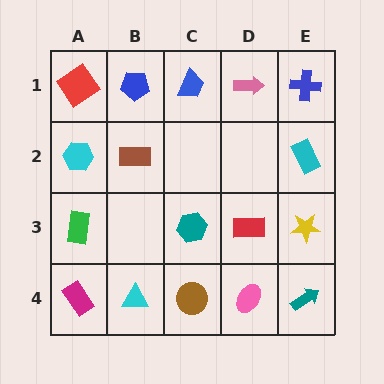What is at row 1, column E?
A blue cross.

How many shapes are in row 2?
3 shapes.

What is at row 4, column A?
A magenta rectangle.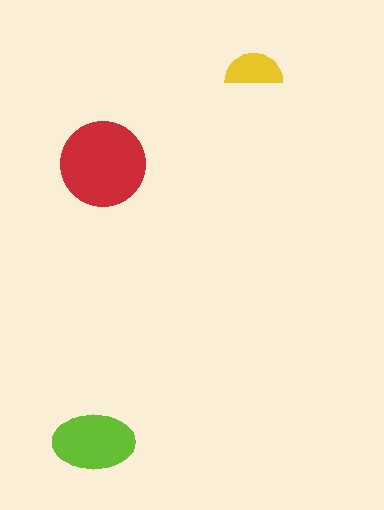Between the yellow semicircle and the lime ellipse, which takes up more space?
The lime ellipse.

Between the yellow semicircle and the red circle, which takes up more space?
The red circle.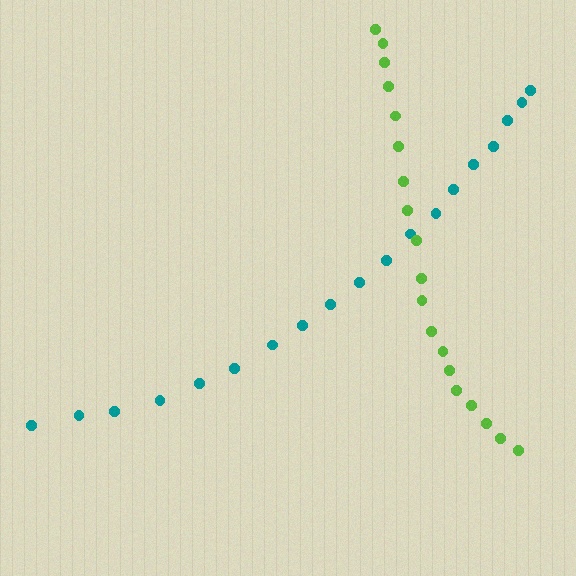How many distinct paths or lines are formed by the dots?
There are 2 distinct paths.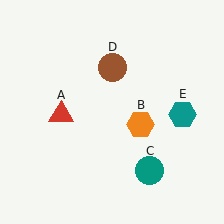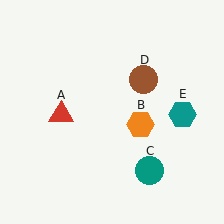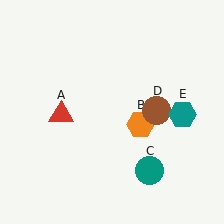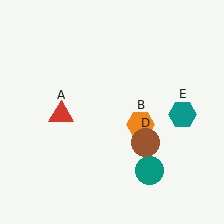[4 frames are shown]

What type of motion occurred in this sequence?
The brown circle (object D) rotated clockwise around the center of the scene.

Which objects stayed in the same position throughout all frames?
Red triangle (object A) and orange hexagon (object B) and teal circle (object C) and teal hexagon (object E) remained stationary.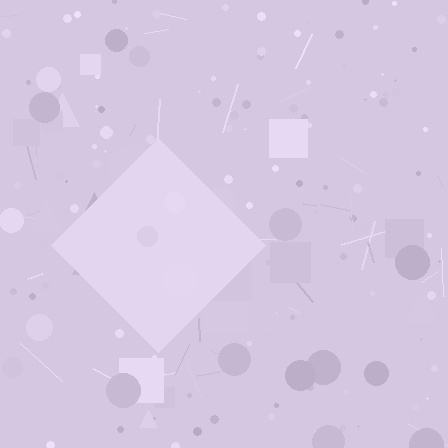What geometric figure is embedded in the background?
A diamond is embedded in the background.